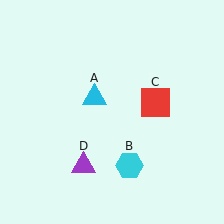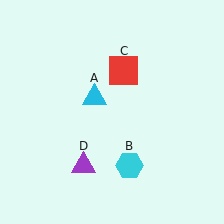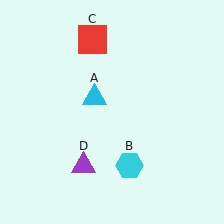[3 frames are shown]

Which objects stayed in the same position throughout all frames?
Cyan triangle (object A) and cyan hexagon (object B) and purple triangle (object D) remained stationary.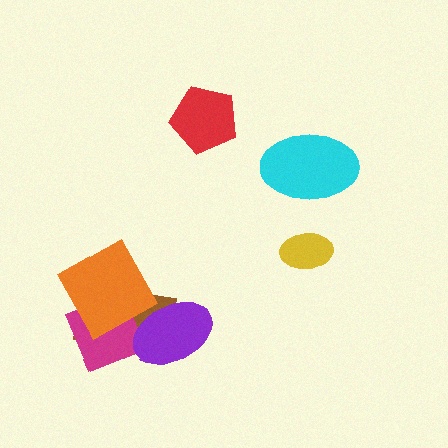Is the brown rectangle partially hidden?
Yes, it is partially covered by another shape.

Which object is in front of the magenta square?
The orange square is in front of the magenta square.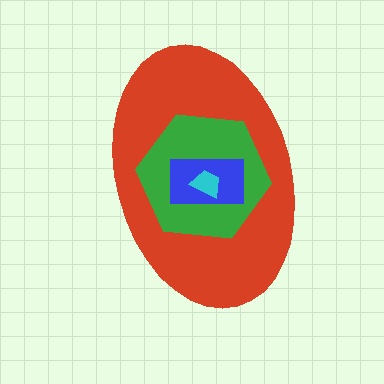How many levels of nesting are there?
4.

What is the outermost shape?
The red ellipse.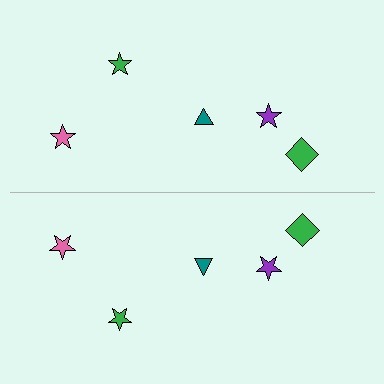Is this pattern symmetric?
Yes, this pattern has bilateral (reflection) symmetry.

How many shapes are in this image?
There are 10 shapes in this image.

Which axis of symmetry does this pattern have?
The pattern has a horizontal axis of symmetry running through the center of the image.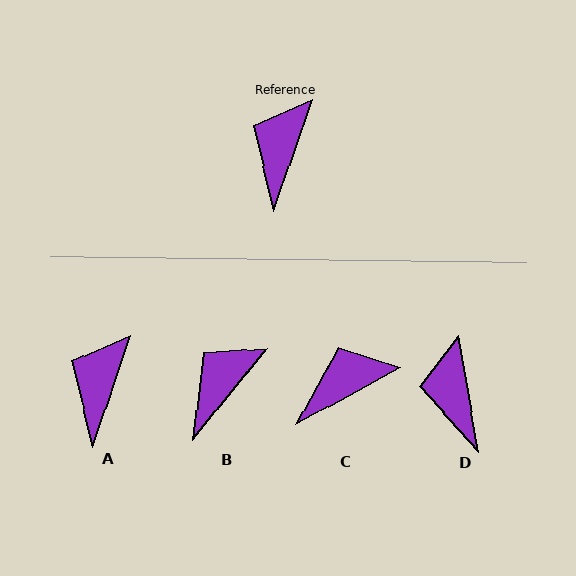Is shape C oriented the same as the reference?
No, it is off by about 42 degrees.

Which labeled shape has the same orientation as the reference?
A.